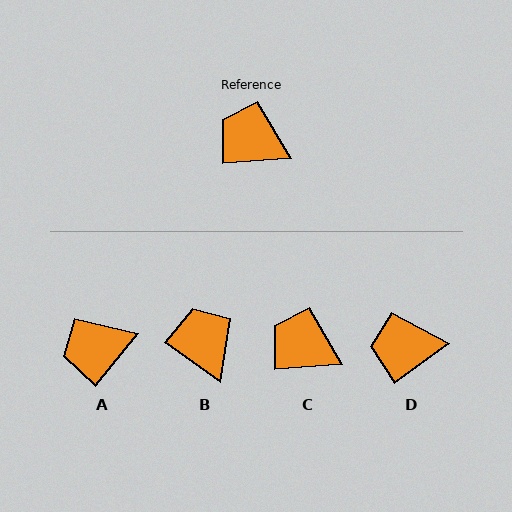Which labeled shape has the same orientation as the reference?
C.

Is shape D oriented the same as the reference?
No, it is off by about 32 degrees.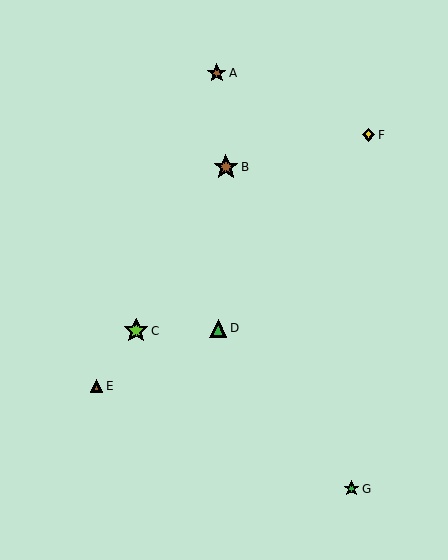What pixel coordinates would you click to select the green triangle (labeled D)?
Click at (218, 328) to select the green triangle D.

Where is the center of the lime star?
The center of the lime star is at (136, 331).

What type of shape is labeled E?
Shape E is a brown triangle.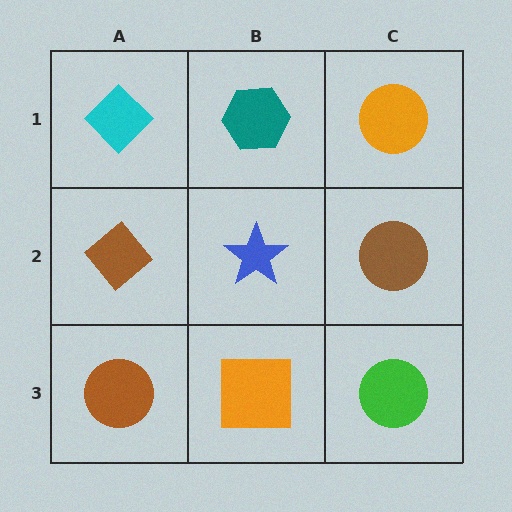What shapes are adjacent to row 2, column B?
A teal hexagon (row 1, column B), an orange square (row 3, column B), a brown diamond (row 2, column A), a brown circle (row 2, column C).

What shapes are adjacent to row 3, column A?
A brown diamond (row 2, column A), an orange square (row 3, column B).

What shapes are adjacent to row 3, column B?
A blue star (row 2, column B), a brown circle (row 3, column A), a green circle (row 3, column C).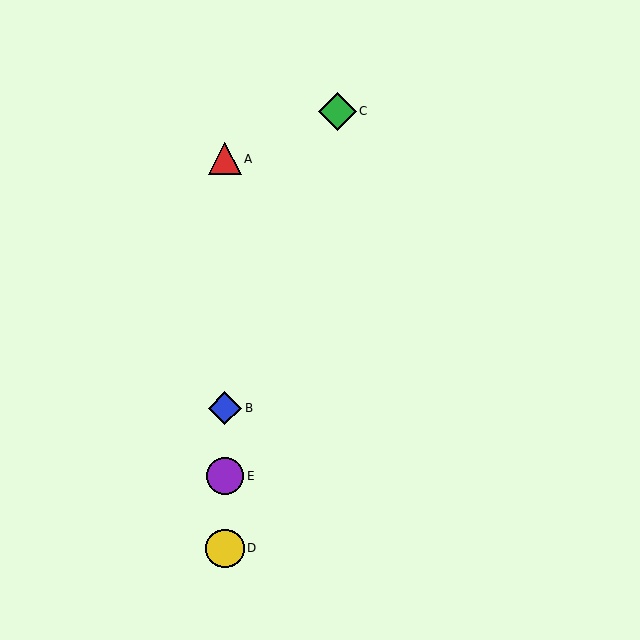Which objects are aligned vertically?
Objects A, B, D, E are aligned vertically.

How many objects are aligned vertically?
4 objects (A, B, D, E) are aligned vertically.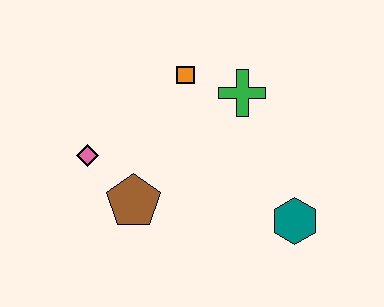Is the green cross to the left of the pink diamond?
No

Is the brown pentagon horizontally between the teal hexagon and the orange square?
No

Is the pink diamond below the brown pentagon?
No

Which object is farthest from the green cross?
The pink diamond is farthest from the green cross.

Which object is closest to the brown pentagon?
The pink diamond is closest to the brown pentagon.